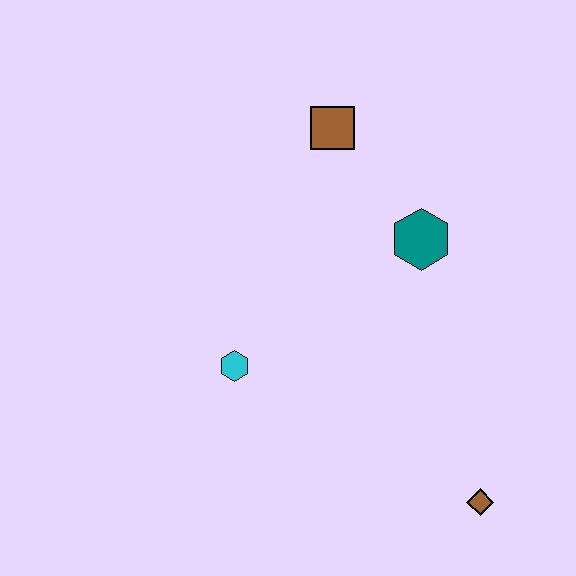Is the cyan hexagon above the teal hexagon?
No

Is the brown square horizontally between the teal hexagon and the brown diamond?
No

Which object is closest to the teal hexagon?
The brown square is closest to the teal hexagon.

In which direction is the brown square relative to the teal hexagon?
The brown square is above the teal hexagon.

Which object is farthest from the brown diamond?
The brown square is farthest from the brown diamond.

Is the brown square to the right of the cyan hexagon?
Yes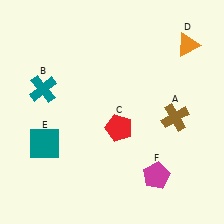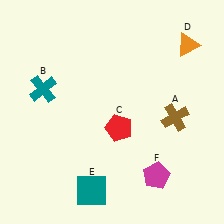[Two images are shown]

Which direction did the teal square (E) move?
The teal square (E) moved right.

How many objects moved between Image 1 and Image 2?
1 object moved between the two images.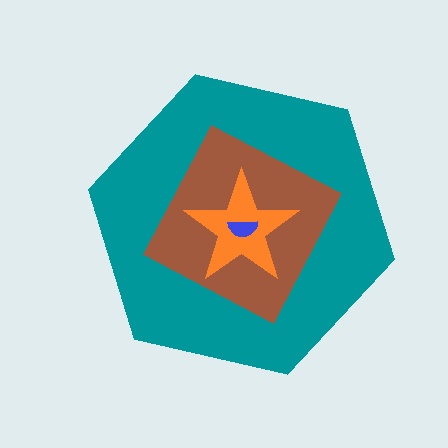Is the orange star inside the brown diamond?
Yes.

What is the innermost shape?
The blue semicircle.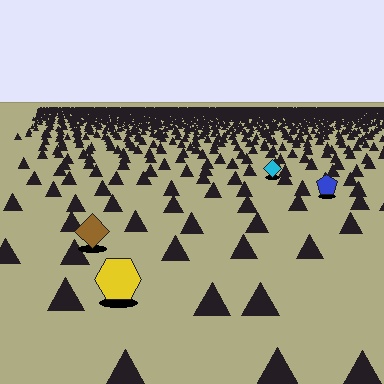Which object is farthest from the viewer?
The cyan diamond is farthest from the viewer. It appears smaller and the ground texture around it is denser.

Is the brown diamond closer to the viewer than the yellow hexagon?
No. The yellow hexagon is closer — you can tell from the texture gradient: the ground texture is coarser near it.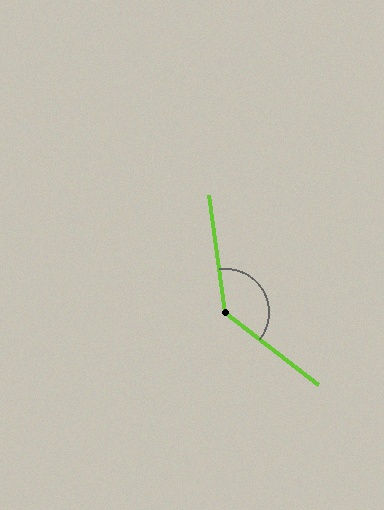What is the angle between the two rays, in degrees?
Approximately 136 degrees.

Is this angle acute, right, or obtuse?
It is obtuse.